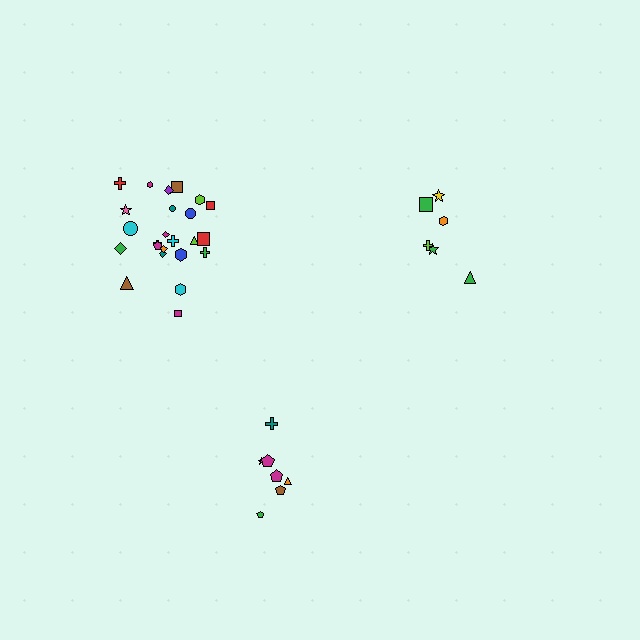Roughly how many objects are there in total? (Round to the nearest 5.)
Roughly 40 objects in total.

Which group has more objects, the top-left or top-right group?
The top-left group.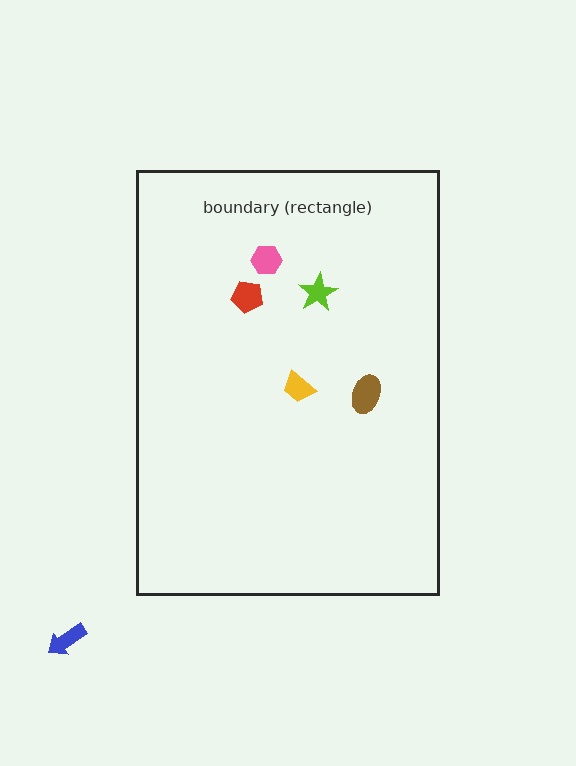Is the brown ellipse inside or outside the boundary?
Inside.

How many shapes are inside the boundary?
5 inside, 1 outside.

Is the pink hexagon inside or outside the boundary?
Inside.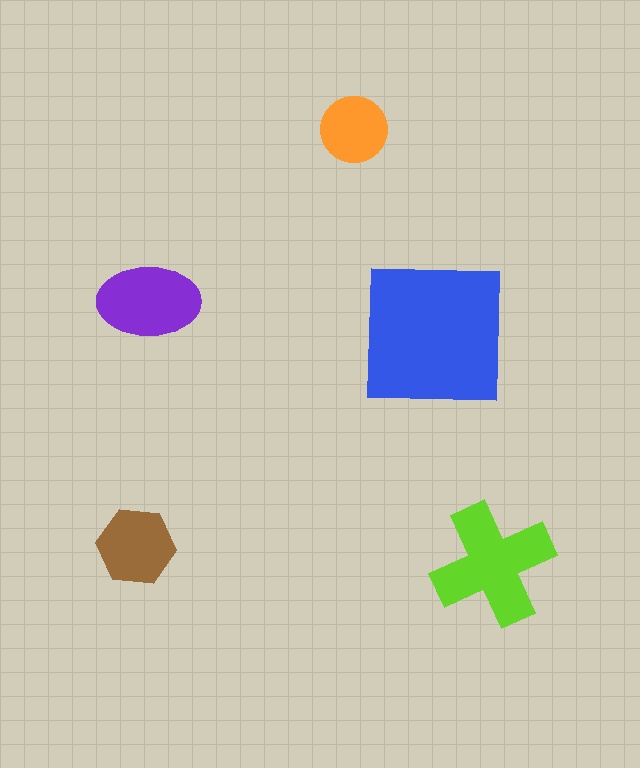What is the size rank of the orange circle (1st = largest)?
5th.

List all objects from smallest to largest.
The orange circle, the brown hexagon, the purple ellipse, the lime cross, the blue square.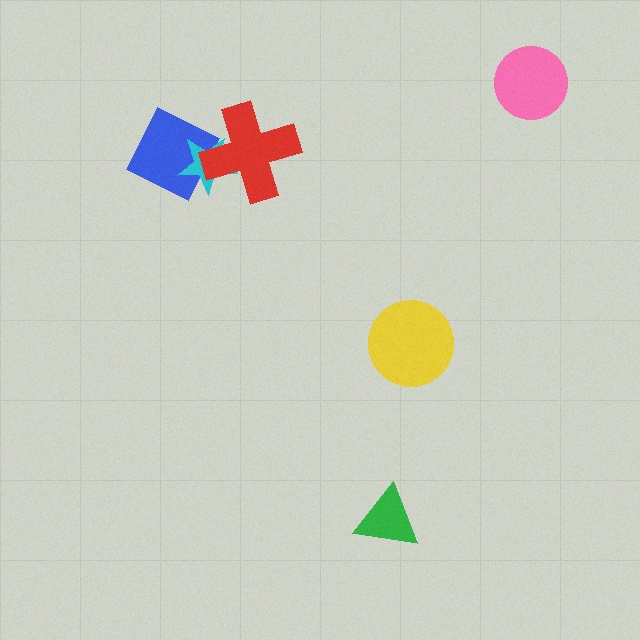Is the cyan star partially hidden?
Yes, it is partially covered by another shape.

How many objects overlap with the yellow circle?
0 objects overlap with the yellow circle.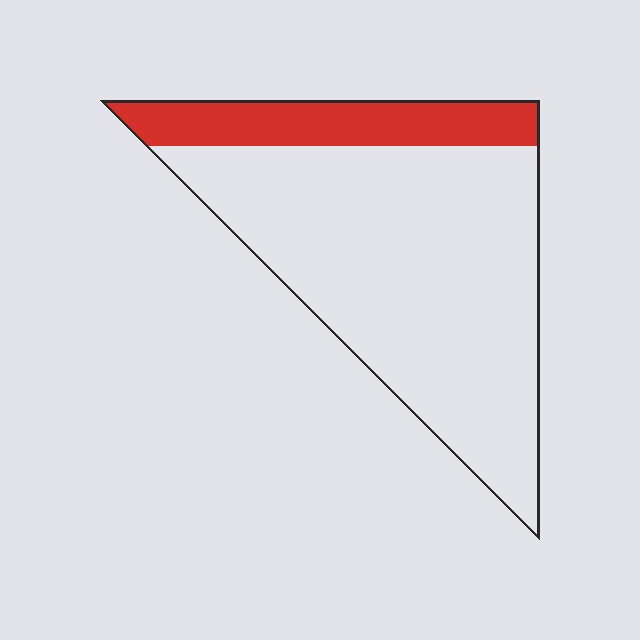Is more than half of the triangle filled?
No.